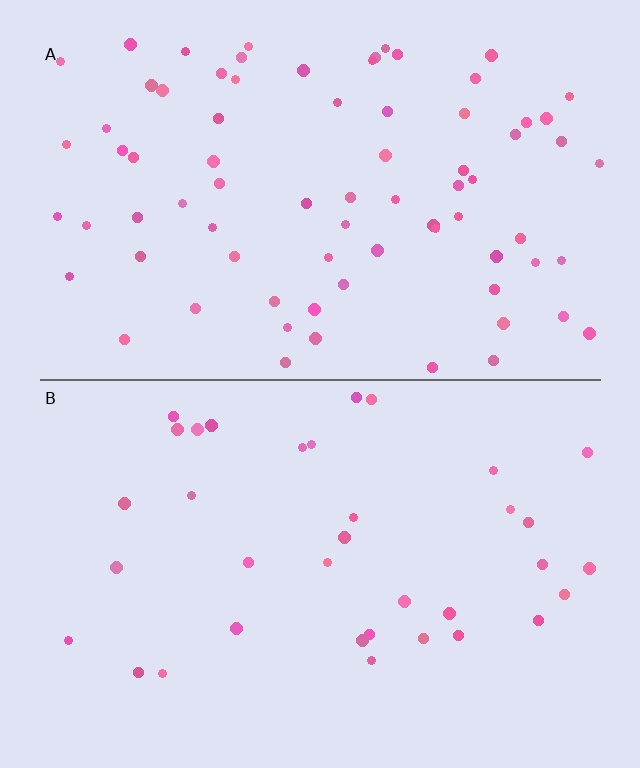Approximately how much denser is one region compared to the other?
Approximately 2.1× — region A over region B.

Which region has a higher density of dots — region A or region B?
A (the top).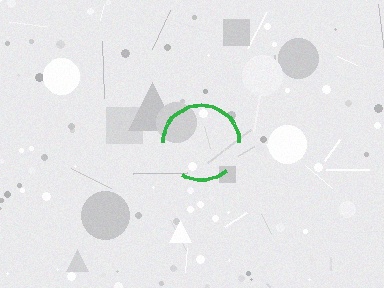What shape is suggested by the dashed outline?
The dashed outline suggests a circle.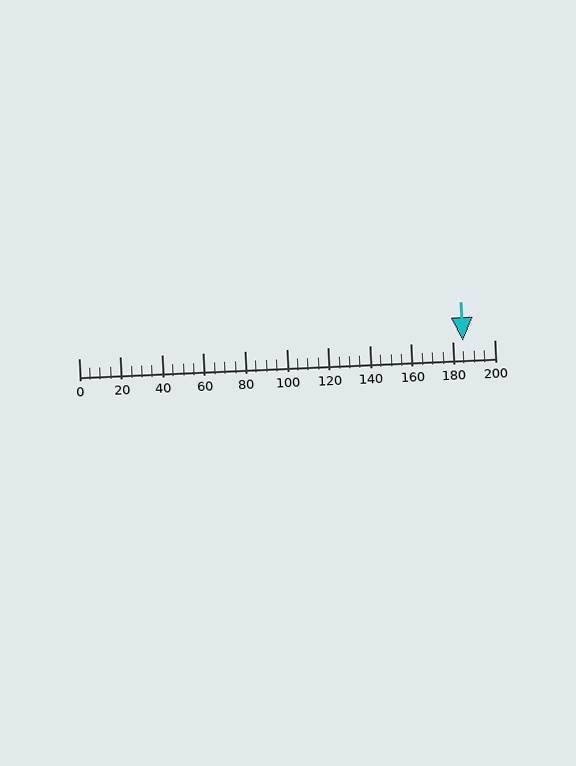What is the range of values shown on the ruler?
The ruler shows values from 0 to 200.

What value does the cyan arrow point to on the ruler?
The cyan arrow points to approximately 185.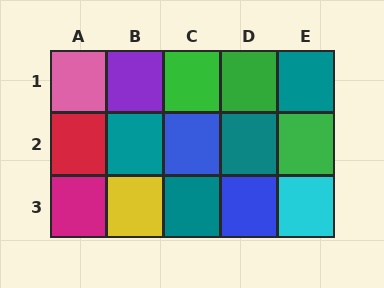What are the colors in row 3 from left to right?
Magenta, yellow, teal, blue, cyan.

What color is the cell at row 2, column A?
Red.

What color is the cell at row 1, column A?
Pink.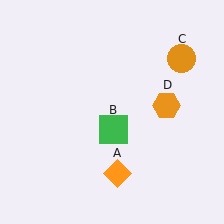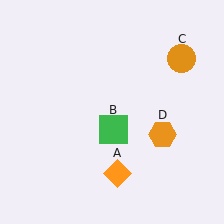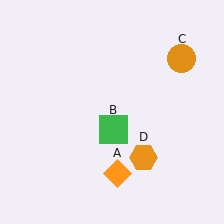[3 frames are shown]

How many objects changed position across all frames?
1 object changed position: orange hexagon (object D).